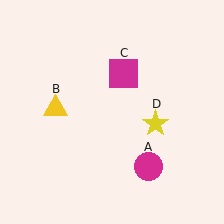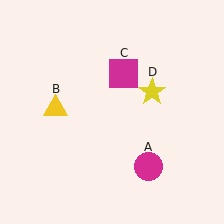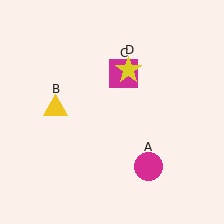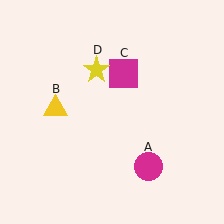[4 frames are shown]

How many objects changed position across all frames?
1 object changed position: yellow star (object D).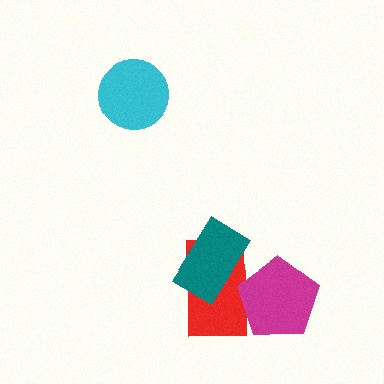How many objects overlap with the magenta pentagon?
1 object overlaps with the magenta pentagon.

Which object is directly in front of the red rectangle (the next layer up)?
The teal rectangle is directly in front of the red rectangle.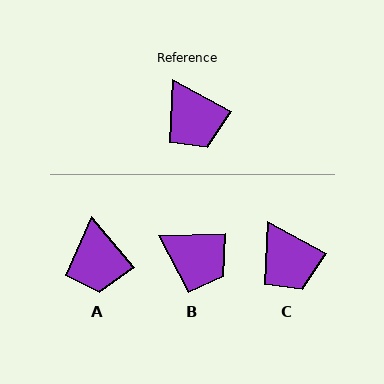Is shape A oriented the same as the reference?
No, it is off by about 20 degrees.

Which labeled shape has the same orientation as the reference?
C.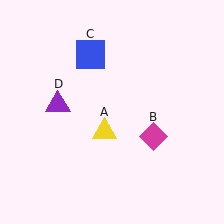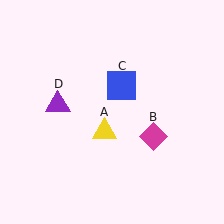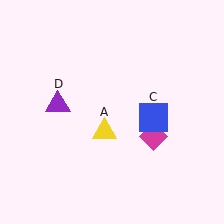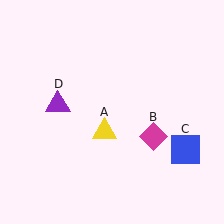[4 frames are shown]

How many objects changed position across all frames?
1 object changed position: blue square (object C).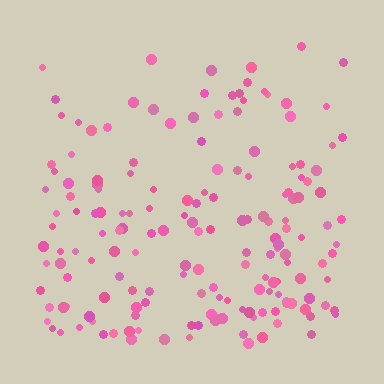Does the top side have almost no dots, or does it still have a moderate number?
Still a moderate number, just noticeably fewer than the bottom.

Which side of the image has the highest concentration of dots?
The bottom.